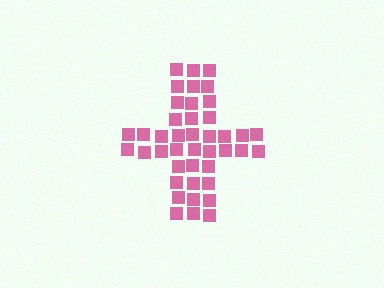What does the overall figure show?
The overall figure shows a cross.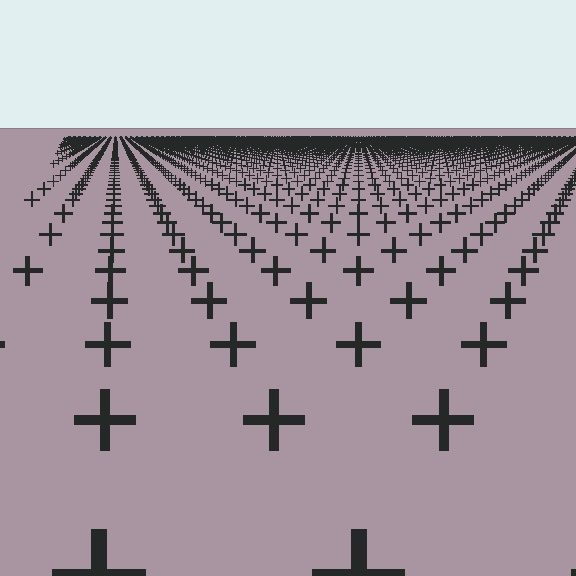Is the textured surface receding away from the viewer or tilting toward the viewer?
The surface is receding away from the viewer. Texture elements get smaller and denser toward the top.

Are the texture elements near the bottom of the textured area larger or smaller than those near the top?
Larger. Near the bottom, elements are closer to the viewer and appear at a bigger on-screen size.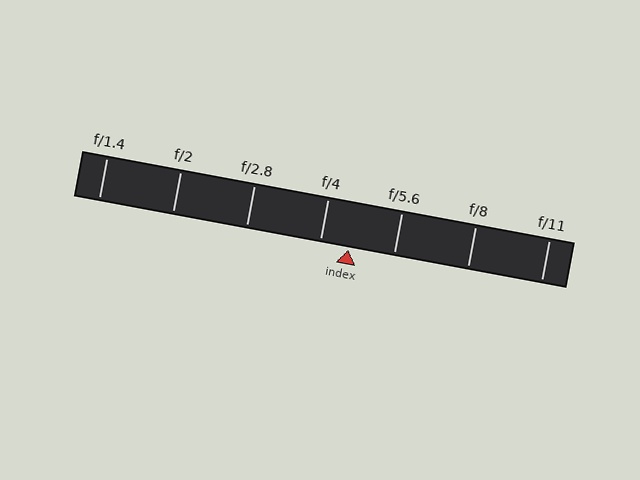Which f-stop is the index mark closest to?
The index mark is closest to f/4.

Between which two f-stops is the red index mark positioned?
The index mark is between f/4 and f/5.6.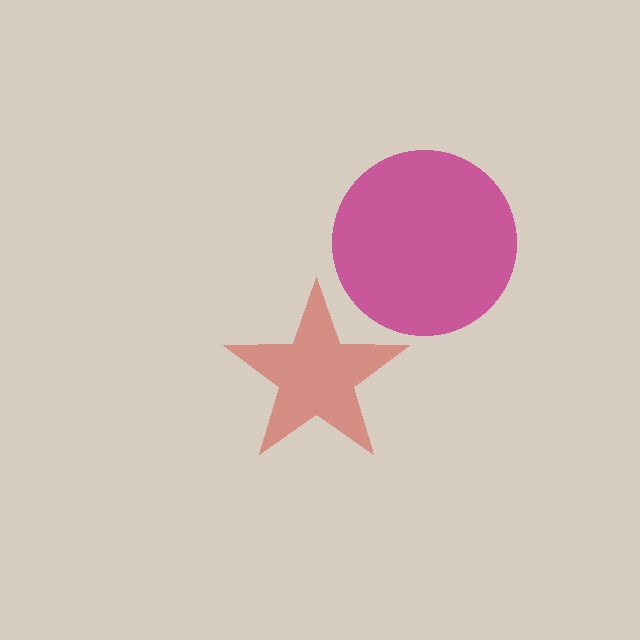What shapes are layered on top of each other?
The layered shapes are: a magenta circle, a red star.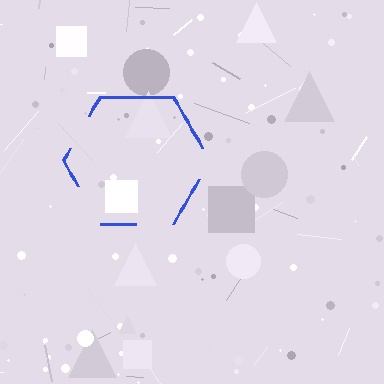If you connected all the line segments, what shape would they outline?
They would outline a hexagon.